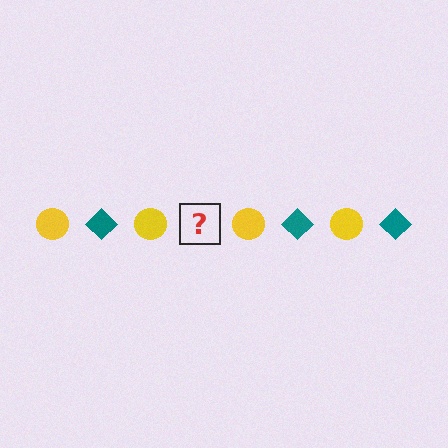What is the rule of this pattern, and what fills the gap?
The rule is that the pattern alternates between yellow circle and teal diamond. The gap should be filled with a teal diamond.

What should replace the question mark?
The question mark should be replaced with a teal diamond.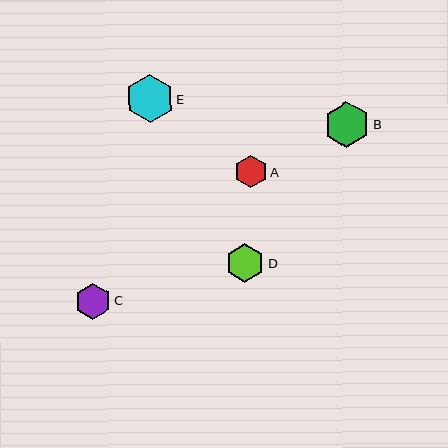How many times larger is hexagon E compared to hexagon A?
Hexagon E is approximately 1.5 times the size of hexagon A.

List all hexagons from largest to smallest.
From largest to smallest: E, B, D, C, A.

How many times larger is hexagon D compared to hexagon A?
Hexagon D is approximately 1.2 times the size of hexagon A.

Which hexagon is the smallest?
Hexagon A is the smallest with a size of approximately 33 pixels.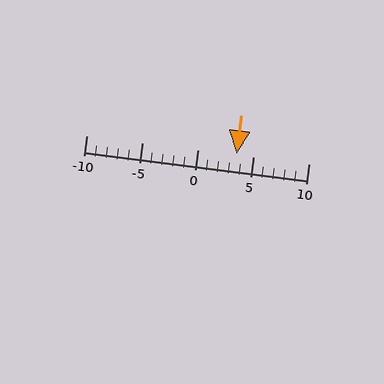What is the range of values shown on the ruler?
The ruler shows values from -10 to 10.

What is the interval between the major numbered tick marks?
The major tick marks are spaced 5 units apart.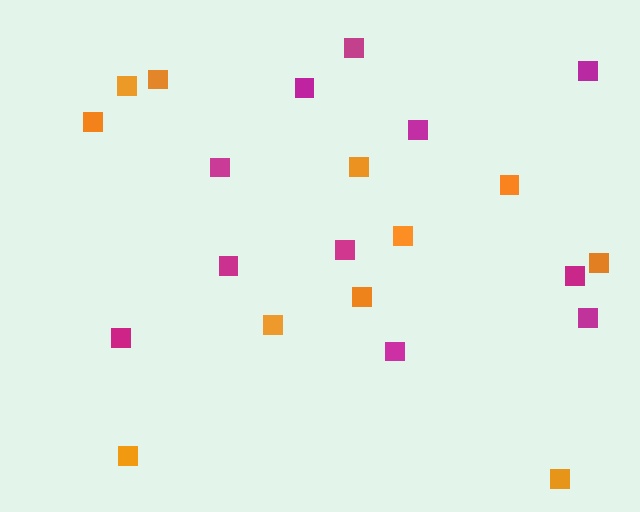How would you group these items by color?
There are 2 groups: one group of magenta squares (11) and one group of orange squares (11).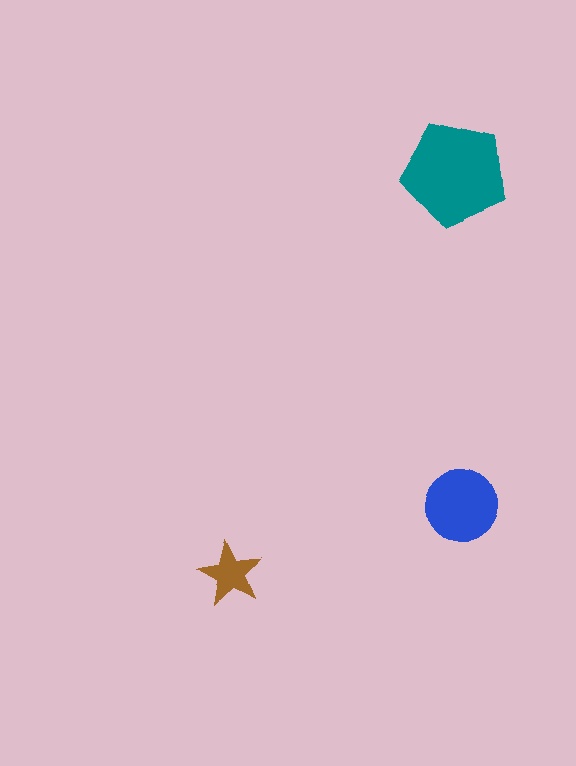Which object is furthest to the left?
The brown star is leftmost.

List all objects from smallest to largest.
The brown star, the blue circle, the teal pentagon.